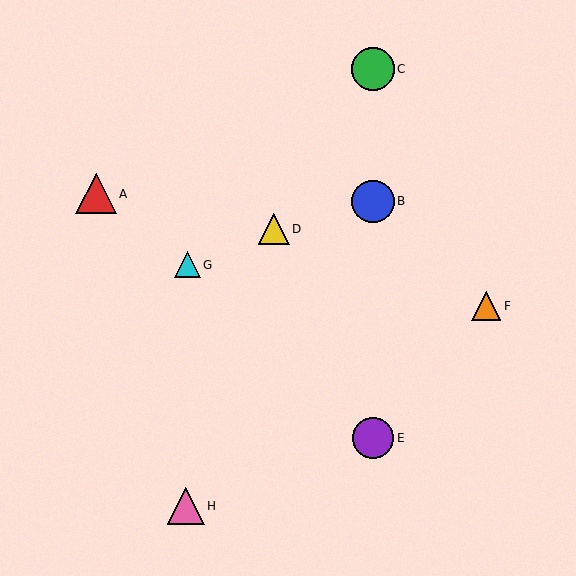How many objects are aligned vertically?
3 objects (B, C, E) are aligned vertically.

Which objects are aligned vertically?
Objects B, C, E are aligned vertically.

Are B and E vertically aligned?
Yes, both are at x≈373.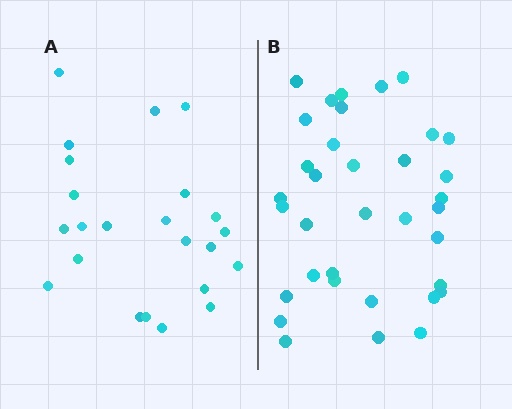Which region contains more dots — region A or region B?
Region B (the right region) has more dots.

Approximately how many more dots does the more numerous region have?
Region B has roughly 12 or so more dots than region A.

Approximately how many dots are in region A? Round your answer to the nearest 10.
About 20 dots. (The exact count is 23, which rounds to 20.)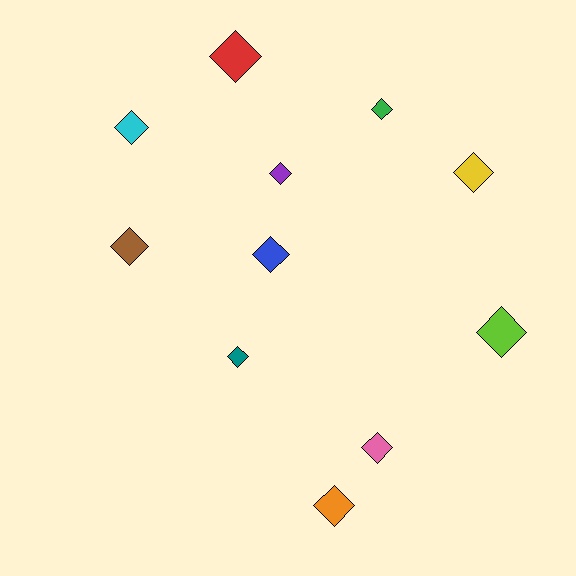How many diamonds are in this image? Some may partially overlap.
There are 11 diamonds.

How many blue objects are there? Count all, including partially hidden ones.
There is 1 blue object.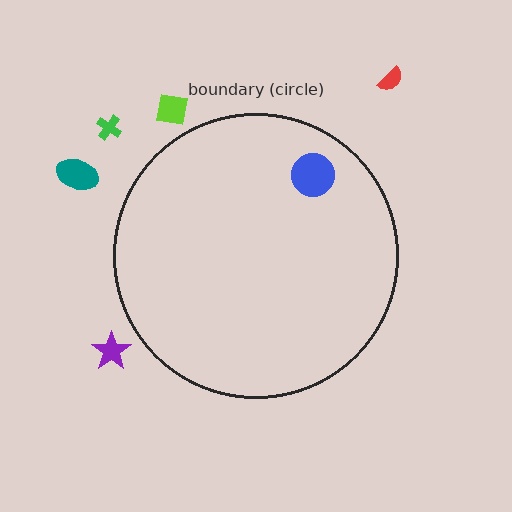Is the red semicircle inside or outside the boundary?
Outside.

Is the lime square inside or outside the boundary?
Outside.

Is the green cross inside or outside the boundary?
Outside.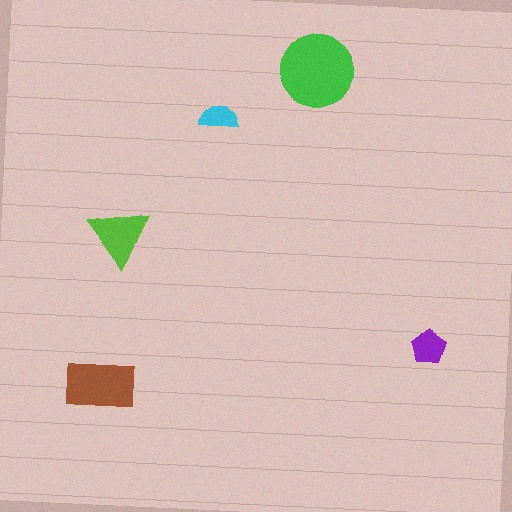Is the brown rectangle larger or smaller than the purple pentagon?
Larger.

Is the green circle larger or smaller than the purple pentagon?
Larger.